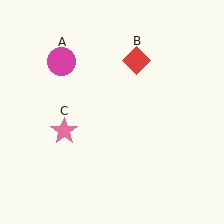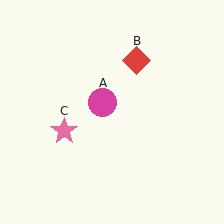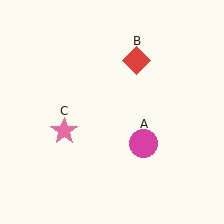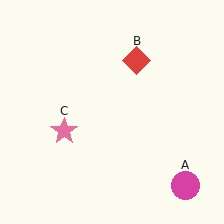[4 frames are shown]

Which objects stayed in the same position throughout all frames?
Red diamond (object B) and pink star (object C) remained stationary.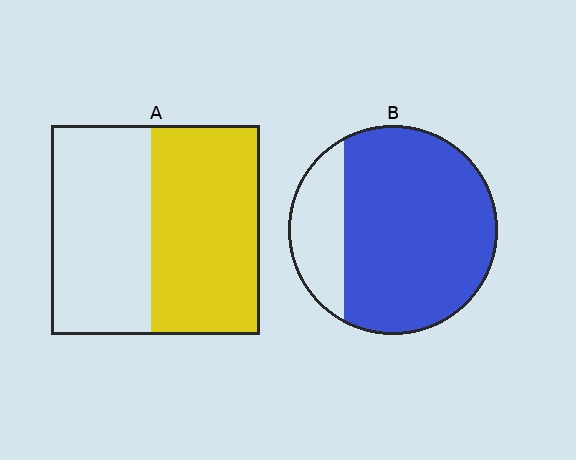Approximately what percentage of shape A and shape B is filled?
A is approximately 50% and B is approximately 80%.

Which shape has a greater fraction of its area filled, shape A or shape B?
Shape B.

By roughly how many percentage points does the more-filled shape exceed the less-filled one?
By roughly 25 percentage points (B over A).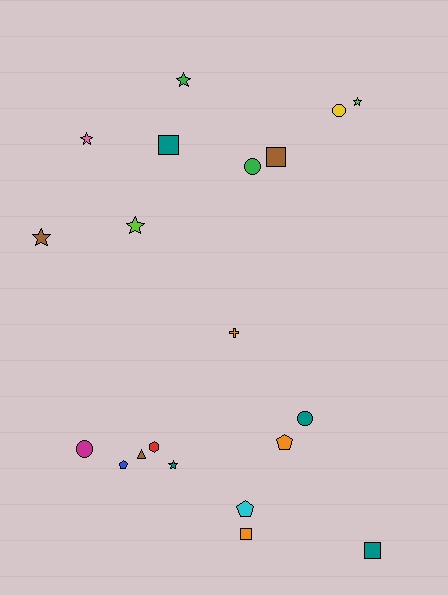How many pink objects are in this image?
There is 1 pink object.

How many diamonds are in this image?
There are no diamonds.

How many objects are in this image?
There are 20 objects.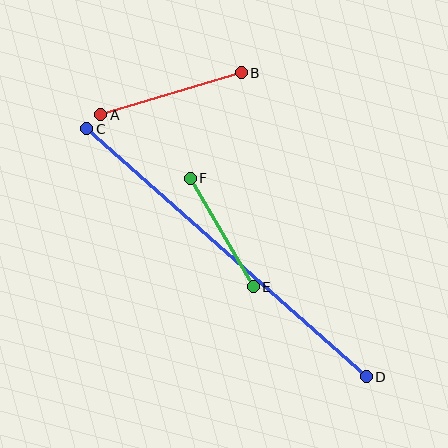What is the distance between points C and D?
The distance is approximately 374 pixels.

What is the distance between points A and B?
The distance is approximately 147 pixels.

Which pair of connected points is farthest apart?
Points C and D are farthest apart.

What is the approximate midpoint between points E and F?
The midpoint is at approximately (222, 232) pixels.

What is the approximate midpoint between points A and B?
The midpoint is at approximately (171, 94) pixels.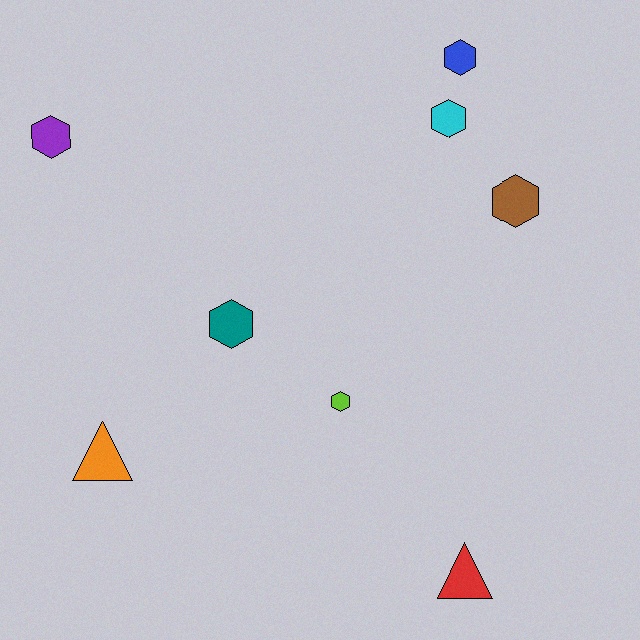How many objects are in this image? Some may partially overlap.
There are 8 objects.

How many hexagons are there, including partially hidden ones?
There are 6 hexagons.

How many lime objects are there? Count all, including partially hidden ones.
There is 1 lime object.